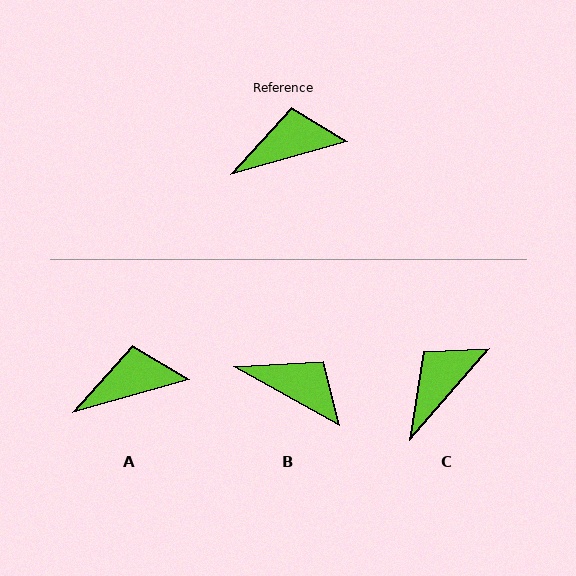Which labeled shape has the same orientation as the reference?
A.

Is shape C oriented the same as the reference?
No, it is off by about 33 degrees.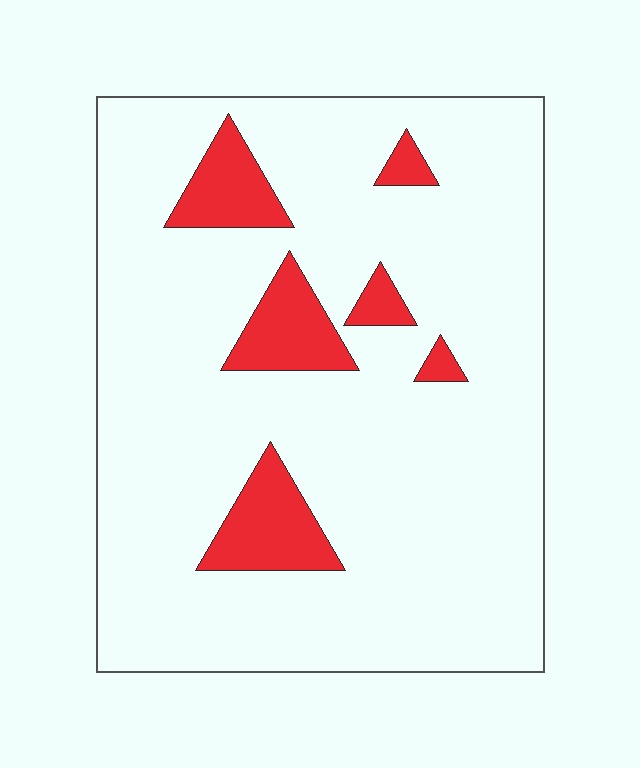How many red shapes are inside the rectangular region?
6.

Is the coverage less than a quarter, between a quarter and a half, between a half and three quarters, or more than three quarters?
Less than a quarter.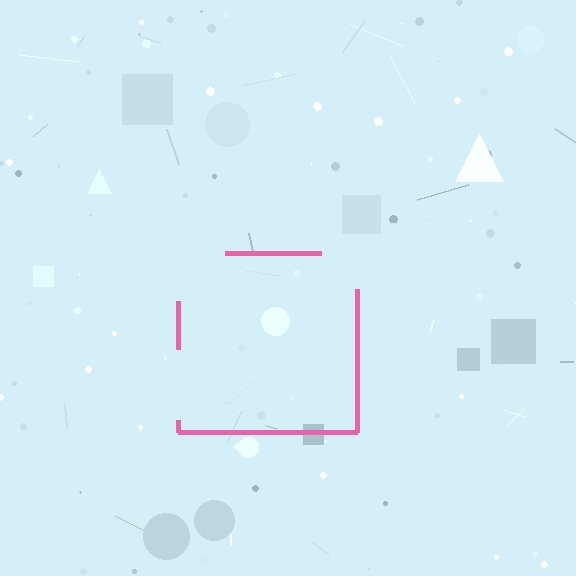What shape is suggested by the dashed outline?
The dashed outline suggests a square.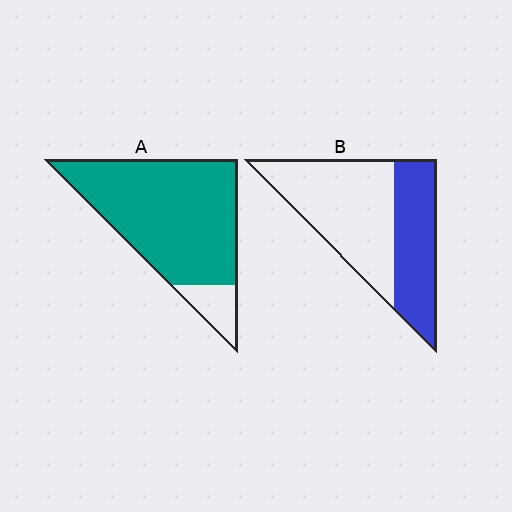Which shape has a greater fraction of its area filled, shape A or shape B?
Shape A.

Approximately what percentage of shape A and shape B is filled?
A is approximately 90% and B is approximately 40%.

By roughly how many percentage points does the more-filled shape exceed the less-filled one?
By roughly 50 percentage points (A over B).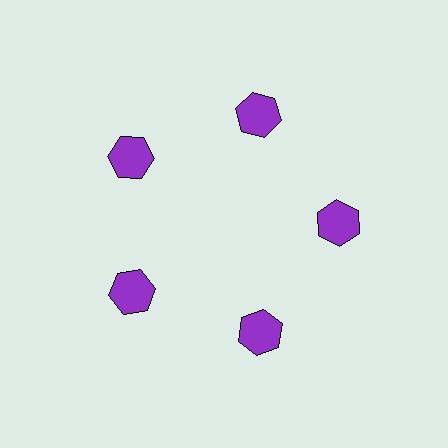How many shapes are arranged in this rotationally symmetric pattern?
There are 5 shapes, arranged in 5 groups of 1.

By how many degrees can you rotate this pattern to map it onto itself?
The pattern maps onto itself every 72 degrees of rotation.